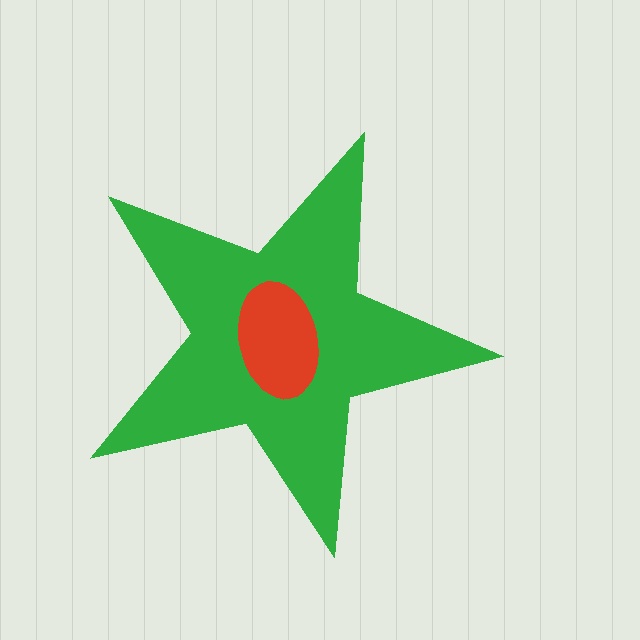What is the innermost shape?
The red ellipse.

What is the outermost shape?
The green star.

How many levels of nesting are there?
2.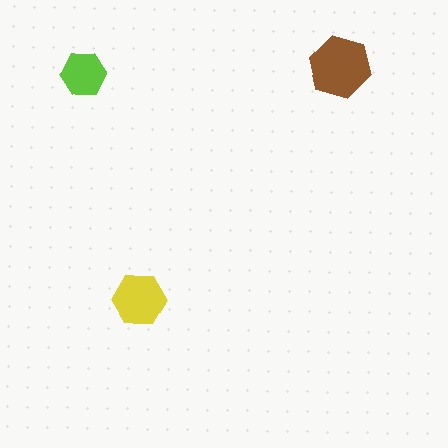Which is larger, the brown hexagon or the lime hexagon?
The brown one.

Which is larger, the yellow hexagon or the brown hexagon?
The brown one.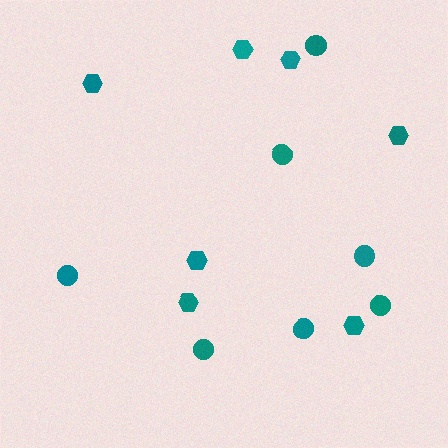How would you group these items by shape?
There are 2 groups: one group of circles (7) and one group of hexagons (7).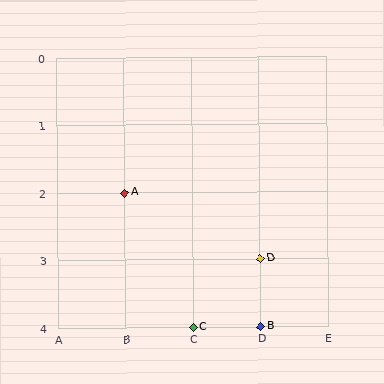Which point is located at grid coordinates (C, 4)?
Point C is at (C, 4).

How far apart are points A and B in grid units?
Points A and B are 2 columns and 2 rows apart (about 2.8 grid units diagonally).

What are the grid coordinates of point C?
Point C is at grid coordinates (C, 4).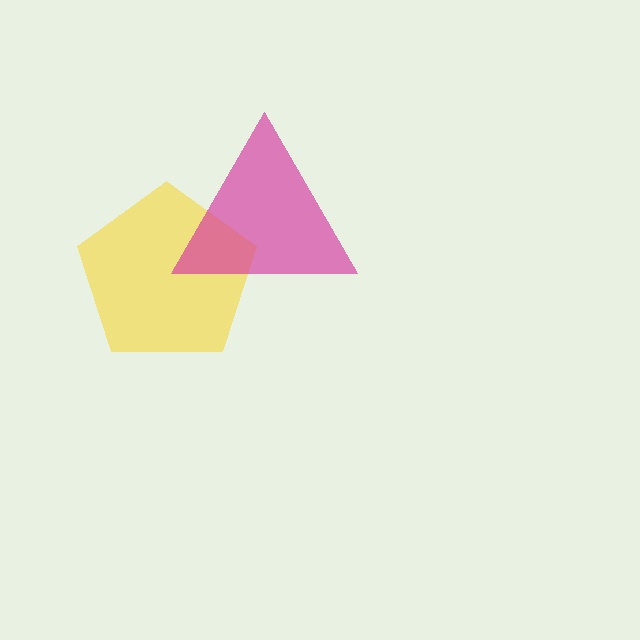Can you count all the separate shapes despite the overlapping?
Yes, there are 2 separate shapes.